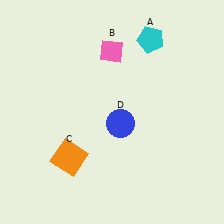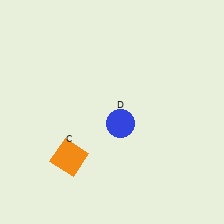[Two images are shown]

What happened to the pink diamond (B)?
The pink diamond (B) was removed in Image 2. It was in the top-left area of Image 1.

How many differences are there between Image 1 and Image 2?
There are 2 differences between the two images.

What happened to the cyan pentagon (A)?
The cyan pentagon (A) was removed in Image 2. It was in the top-right area of Image 1.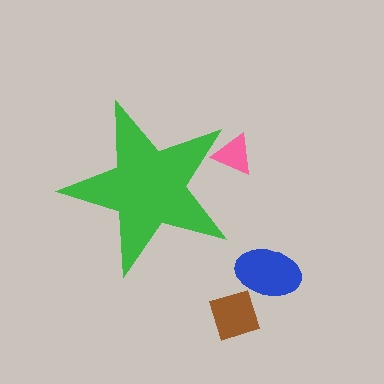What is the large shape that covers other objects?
A green star.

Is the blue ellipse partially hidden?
No, the blue ellipse is fully visible.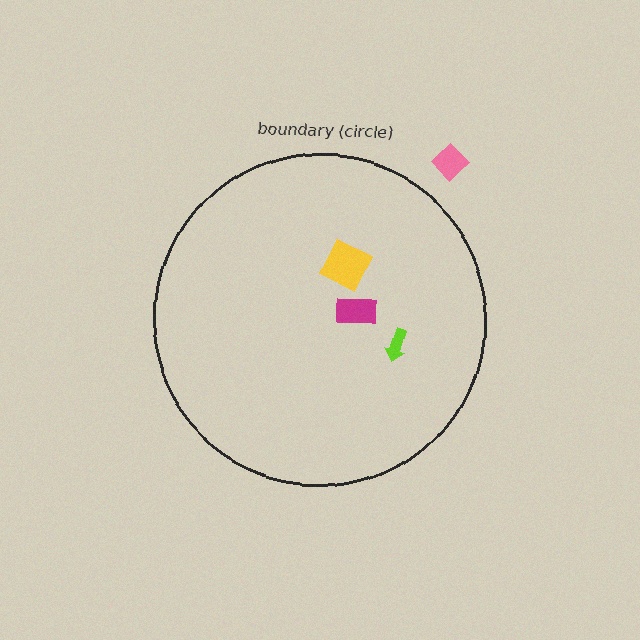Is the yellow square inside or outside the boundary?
Inside.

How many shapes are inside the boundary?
3 inside, 1 outside.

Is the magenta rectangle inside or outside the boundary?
Inside.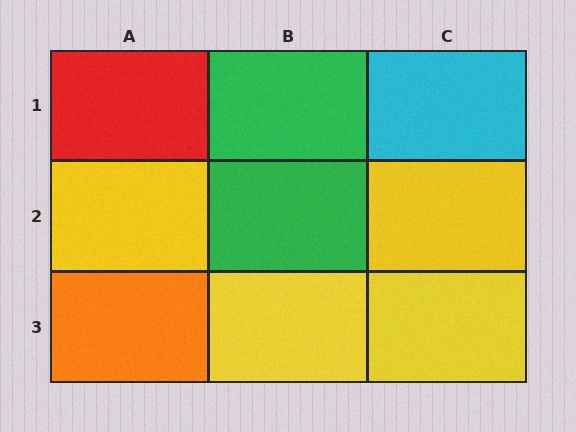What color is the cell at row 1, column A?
Red.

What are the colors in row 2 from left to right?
Yellow, green, yellow.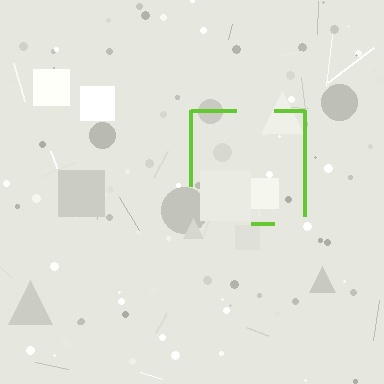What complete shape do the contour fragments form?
The contour fragments form a square.